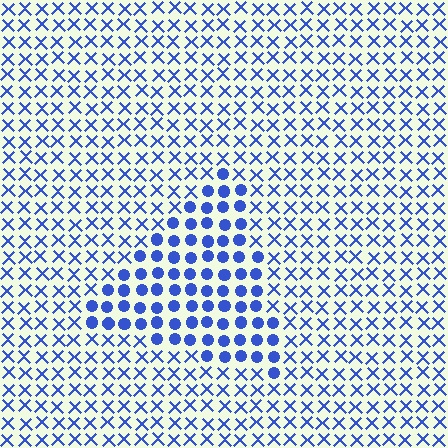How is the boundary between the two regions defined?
The boundary is defined by a change in element shape: circles inside vs. X marks outside. All elements share the same color and spacing.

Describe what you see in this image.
The image is filled with small blue elements arranged in a uniform grid. A triangle-shaped region contains circles, while the surrounding area contains X marks. The boundary is defined purely by the change in element shape.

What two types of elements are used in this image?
The image uses circles inside the triangle region and X marks outside it.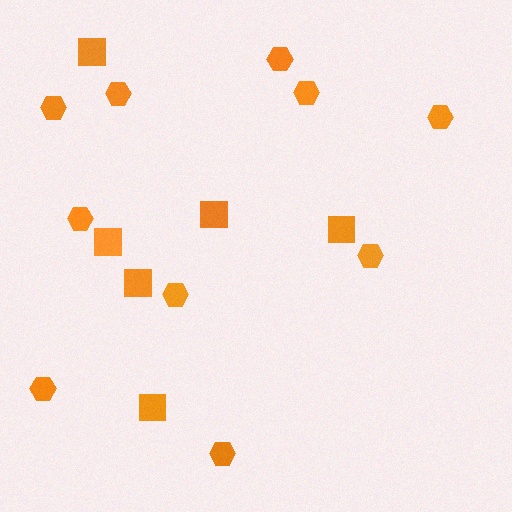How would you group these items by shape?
There are 2 groups: one group of squares (6) and one group of hexagons (10).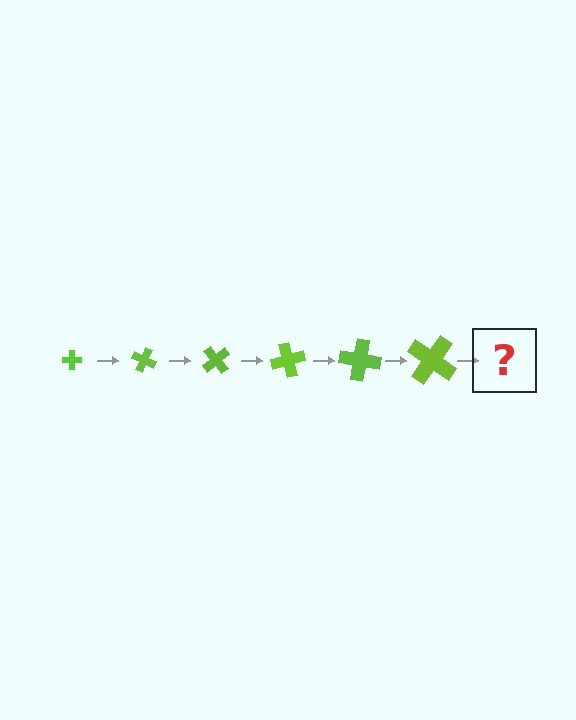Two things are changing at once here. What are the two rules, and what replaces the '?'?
The two rules are that the cross grows larger each step and it rotates 25 degrees each step. The '?' should be a cross, larger than the previous one and rotated 150 degrees from the start.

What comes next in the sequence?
The next element should be a cross, larger than the previous one and rotated 150 degrees from the start.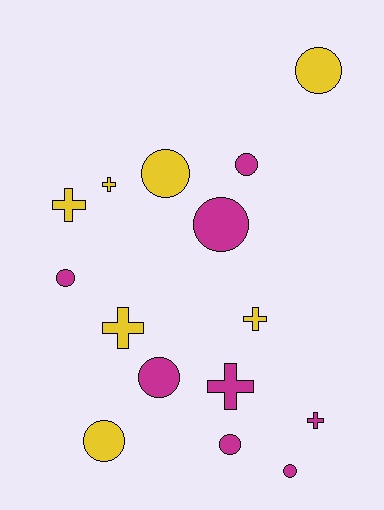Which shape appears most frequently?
Circle, with 9 objects.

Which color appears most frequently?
Magenta, with 8 objects.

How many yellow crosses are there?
There are 4 yellow crosses.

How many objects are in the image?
There are 15 objects.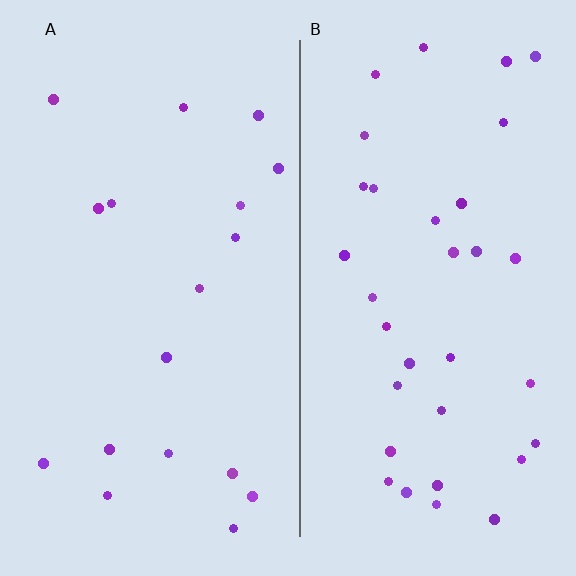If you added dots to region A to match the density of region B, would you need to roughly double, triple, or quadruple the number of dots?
Approximately double.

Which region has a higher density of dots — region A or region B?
B (the right).